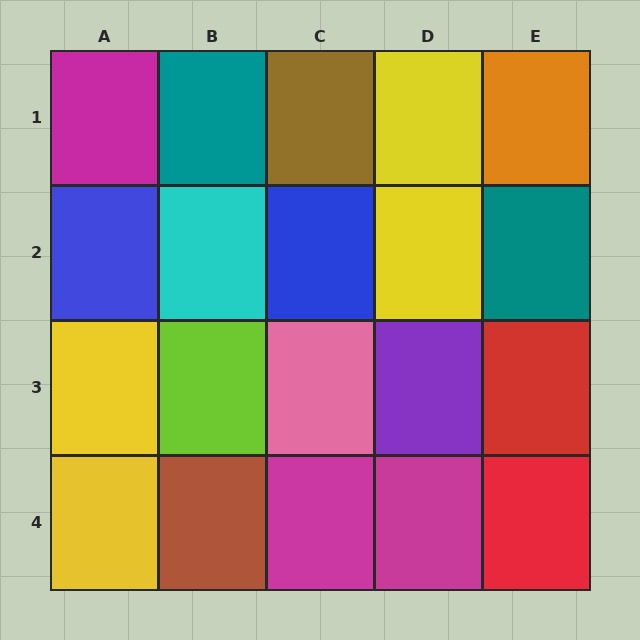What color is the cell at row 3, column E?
Red.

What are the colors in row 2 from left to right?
Blue, cyan, blue, yellow, teal.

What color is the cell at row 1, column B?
Teal.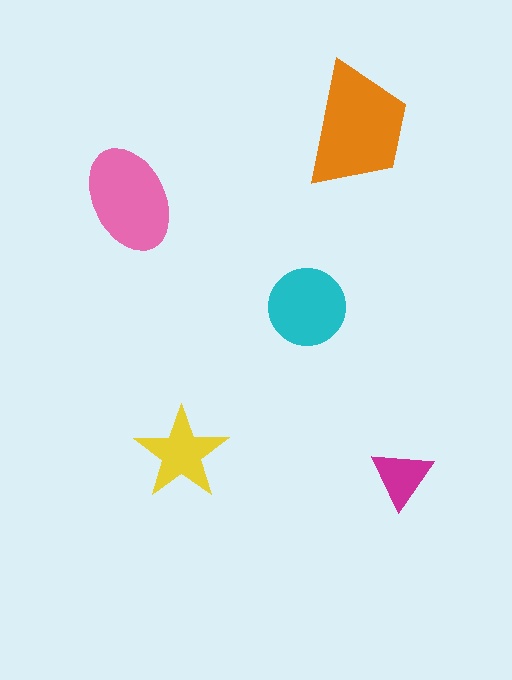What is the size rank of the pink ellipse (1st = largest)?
2nd.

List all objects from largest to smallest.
The orange trapezoid, the pink ellipse, the cyan circle, the yellow star, the magenta triangle.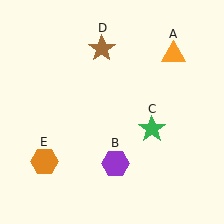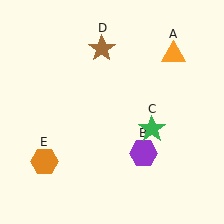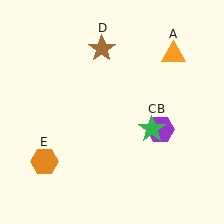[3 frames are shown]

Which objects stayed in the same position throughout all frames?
Orange triangle (object A) and green star (object C) and brown star (object D) and orange hexagon (object E) remained stationary.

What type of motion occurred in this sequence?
The purple hexagon (object B) rotated counterclockwise around the center of the scene.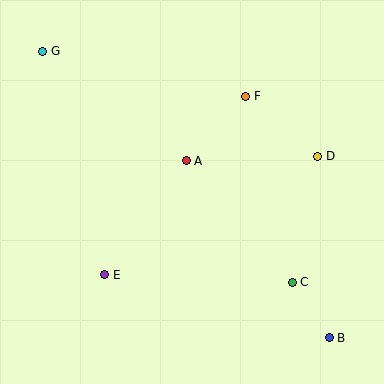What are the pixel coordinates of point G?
Point G is at (43, 51).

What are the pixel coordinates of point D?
Point D is at (318, 157).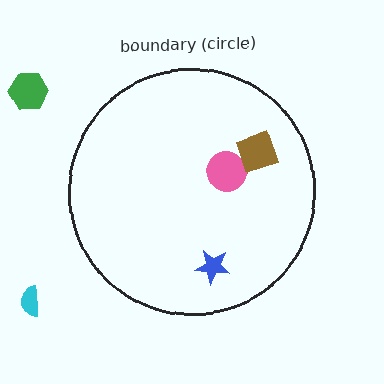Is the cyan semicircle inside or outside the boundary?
Outside.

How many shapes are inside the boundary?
3 inside, 2 outside.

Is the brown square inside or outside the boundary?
Inside.